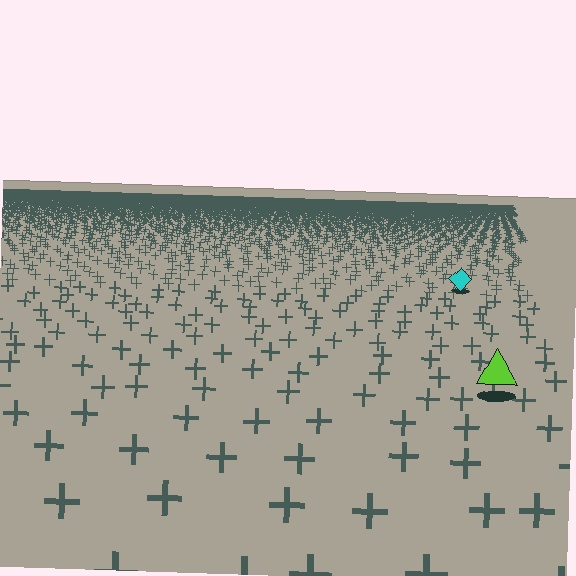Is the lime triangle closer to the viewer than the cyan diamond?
Yes. The lime triangle is closer — you can tell from the texture gradient: the ground texture is coarser near it.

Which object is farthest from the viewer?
The cyan diamond is farthest from the viewer. It appears smaller and the ground texture around it is denser.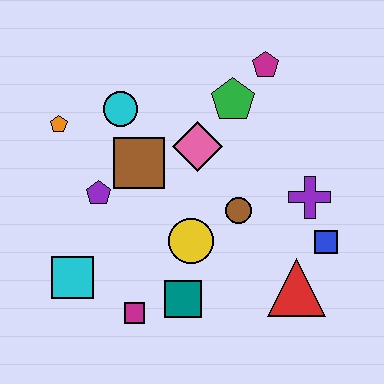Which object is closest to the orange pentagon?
The cyan circle is closest to the orange pentagon.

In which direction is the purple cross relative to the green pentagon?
The purple cross is below the green pentagon.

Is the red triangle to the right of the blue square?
No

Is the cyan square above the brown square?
No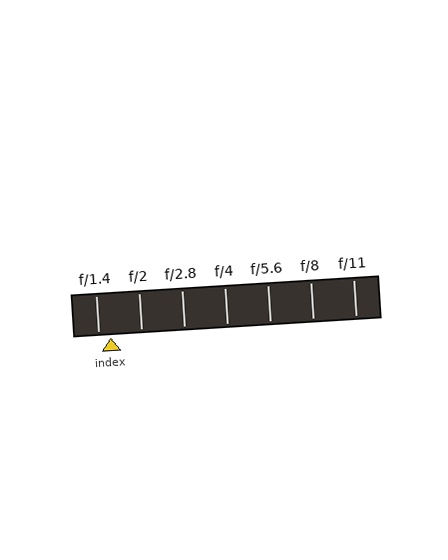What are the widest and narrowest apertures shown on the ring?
The widest aperture shown is f/1.4 and the narrowest is f/11.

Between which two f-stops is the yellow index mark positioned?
The index mark is between f/1.4 and f/2.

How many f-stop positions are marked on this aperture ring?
There are 7 f-stop positions marked.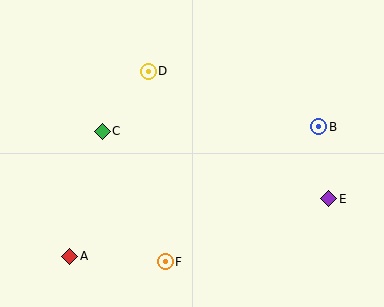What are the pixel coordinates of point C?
Point C is at (102, 131).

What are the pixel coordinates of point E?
Point E is at (329, 199).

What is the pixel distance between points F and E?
The distance between F and E is 175 pixels.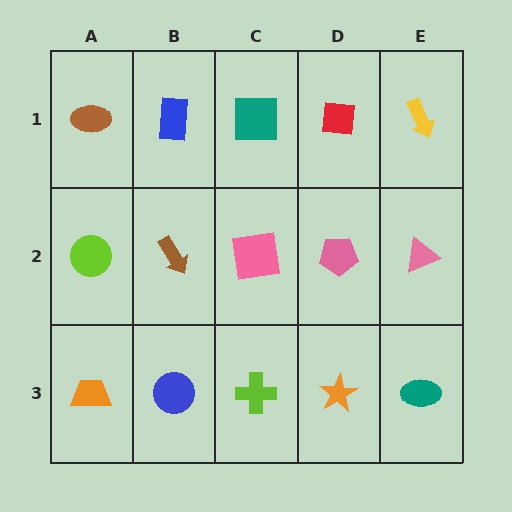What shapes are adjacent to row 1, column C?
A pink square (row 2, column C), a blue rectangle (row 1, column B), a red square (row 1, column D).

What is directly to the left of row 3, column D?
A lime cross.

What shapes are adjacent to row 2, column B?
A blue rectangle (row 1, column B), a blue circle (row 3, column B), a lime circle (row 2, column A), a pink square (row 2, column C).